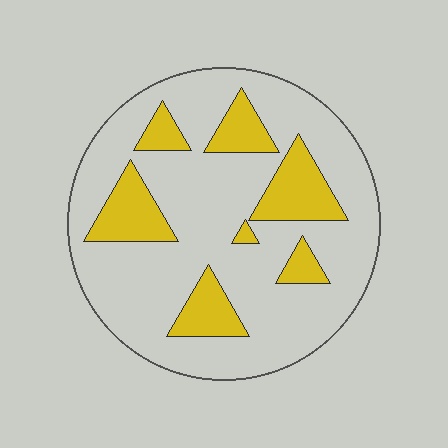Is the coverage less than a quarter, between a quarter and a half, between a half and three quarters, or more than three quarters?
Less than a quarter.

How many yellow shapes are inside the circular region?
7.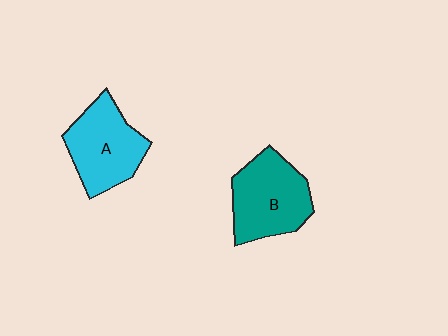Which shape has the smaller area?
Shape A (cyan).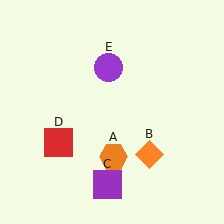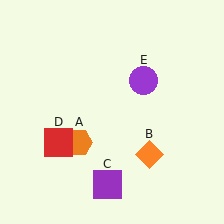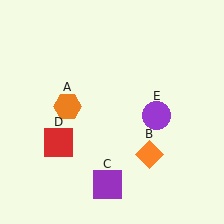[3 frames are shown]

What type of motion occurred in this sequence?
The orange hexagon (object A), purple circle (object E) rotated clockwise around the center of the scene.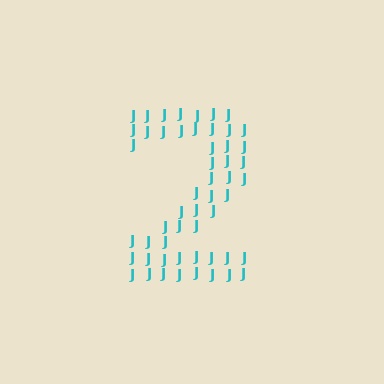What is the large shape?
The large shape is the digit 2.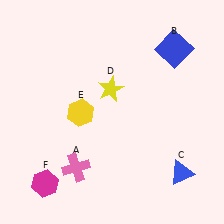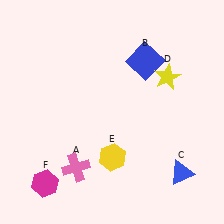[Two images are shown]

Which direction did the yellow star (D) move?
The yellow star (D) moved right.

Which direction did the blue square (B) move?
The blue square (B) moved left.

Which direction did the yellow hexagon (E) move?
The yellow hexagon (E) moved down.